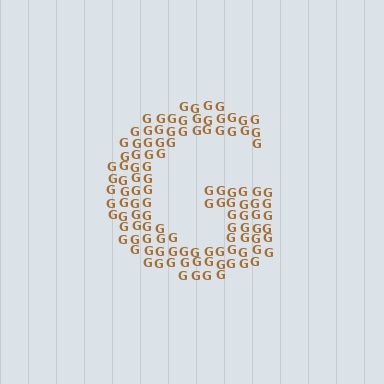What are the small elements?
The small elements are letter G's.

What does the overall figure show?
The overall figure shows the letter G.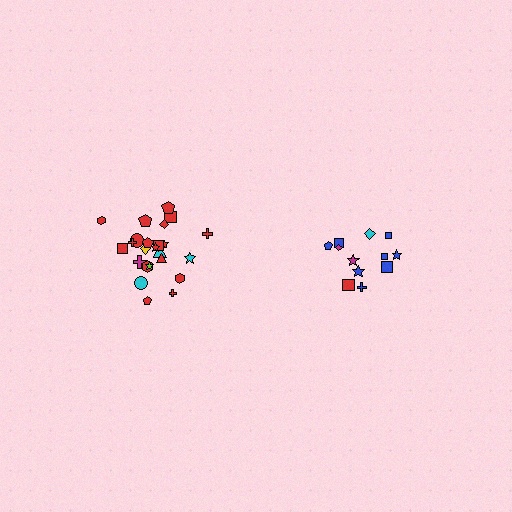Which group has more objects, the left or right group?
The left group.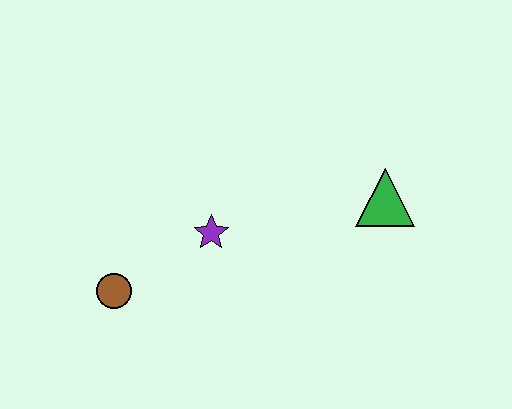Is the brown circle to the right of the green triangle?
No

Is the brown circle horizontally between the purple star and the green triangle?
No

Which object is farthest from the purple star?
The green triangle is farthest from the purple star.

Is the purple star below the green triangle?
Yes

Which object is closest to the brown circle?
The purple star is closest to the brown circle.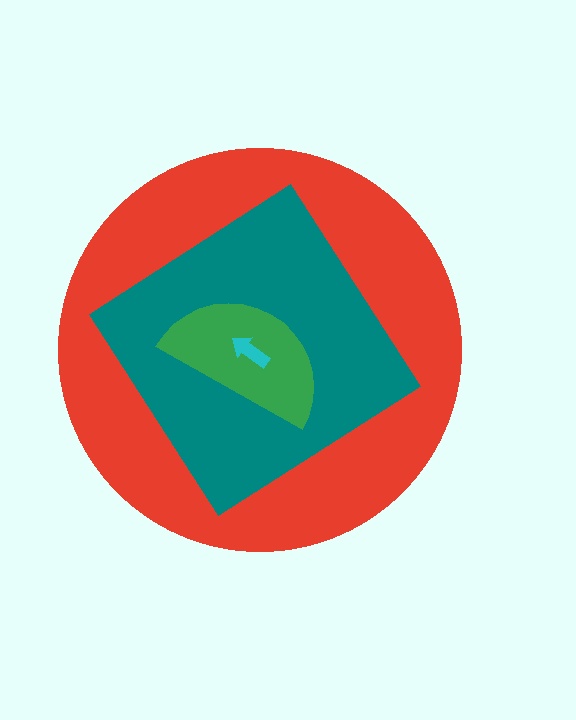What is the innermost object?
The cyan arrow.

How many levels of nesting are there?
4.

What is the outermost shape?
The red circle.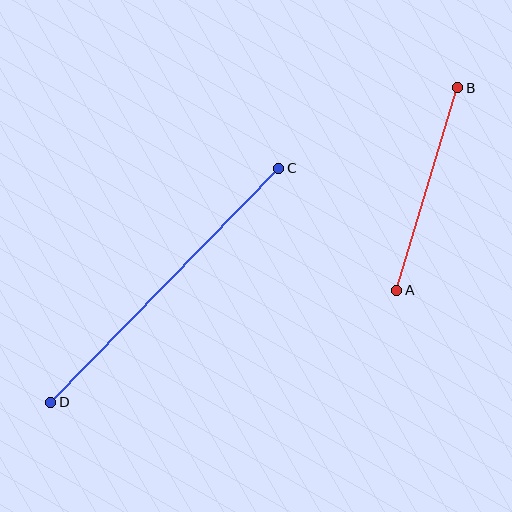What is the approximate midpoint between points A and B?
The midpoint is at approximately (427, 189) pixels.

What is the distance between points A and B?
The distance is approximately 212 pixels.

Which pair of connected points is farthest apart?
Points C and D are farthest apart.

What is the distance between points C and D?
The distance is approximately 327 pixels.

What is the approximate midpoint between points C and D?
The midpoint is at approximately (165, 285) pixels.